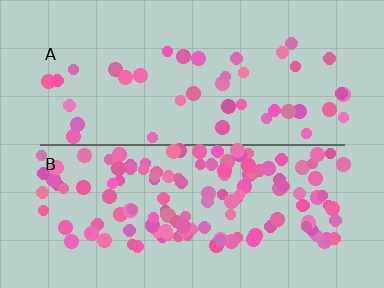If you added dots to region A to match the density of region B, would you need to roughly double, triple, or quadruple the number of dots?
Approximately triple.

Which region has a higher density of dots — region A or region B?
B (the bottom).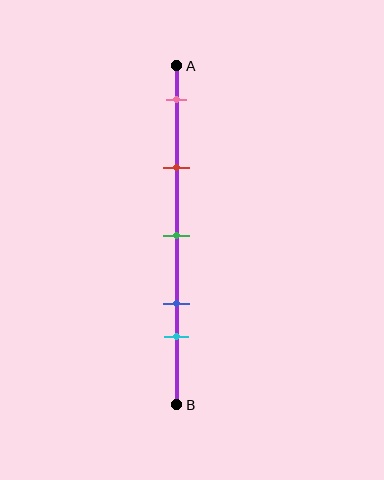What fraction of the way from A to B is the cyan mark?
The cyan mark is approximately 80% (0.8) of the way from A to B.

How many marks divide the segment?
There are 5 marks dividing the segment.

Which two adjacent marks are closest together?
The blue and cyan marks are the closest adjacent pair.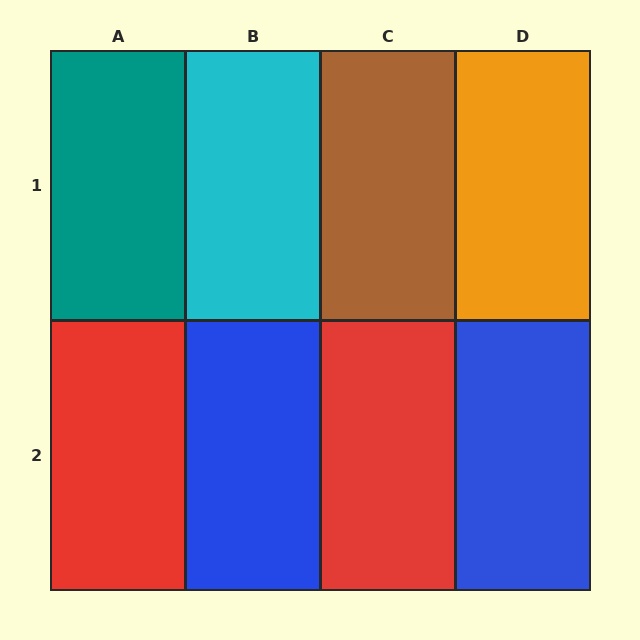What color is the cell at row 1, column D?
Orange.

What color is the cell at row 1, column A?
Teal.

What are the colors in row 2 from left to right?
Red, blue, red, blue.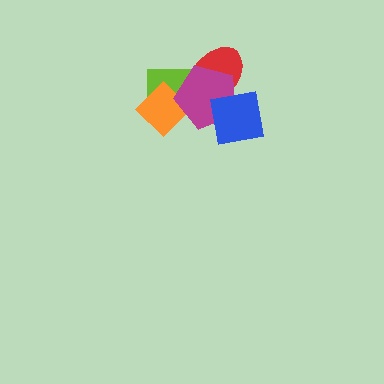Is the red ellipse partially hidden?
Yes, it is partially covered by another shape.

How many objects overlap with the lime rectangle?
3 objects overlap with the lime rectangle.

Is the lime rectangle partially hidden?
Yes, it is partially covered by another shape.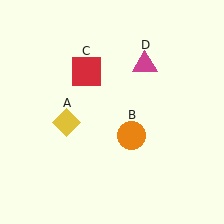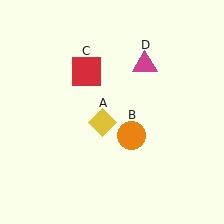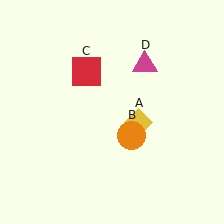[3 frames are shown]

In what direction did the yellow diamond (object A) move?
The yellow diamond (object A) moved right.